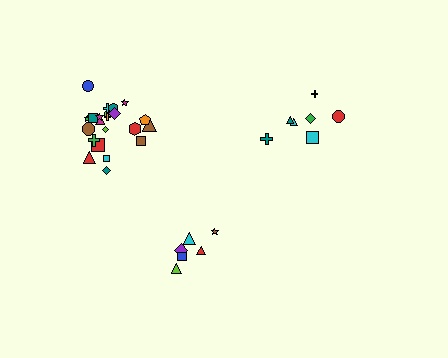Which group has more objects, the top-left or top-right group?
The top-left group.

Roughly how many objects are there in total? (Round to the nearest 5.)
Roughly 35 objects in total.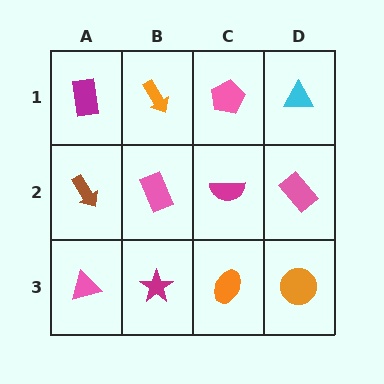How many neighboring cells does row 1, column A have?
2.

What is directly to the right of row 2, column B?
A magenta semicircle.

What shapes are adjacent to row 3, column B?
A pink rectangle (row 2, column B), a pink triangle (row 3, column A), an orange ellipse (row 3, column C).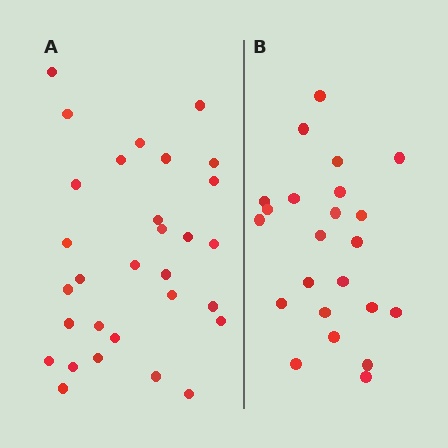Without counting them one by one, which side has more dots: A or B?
Region A (the left region) has more dots.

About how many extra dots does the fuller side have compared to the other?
Region A has roughly 8 or so more dots than region B.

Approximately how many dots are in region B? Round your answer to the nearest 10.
About 20 dots. (The exact count is 23, which rounds to 20.)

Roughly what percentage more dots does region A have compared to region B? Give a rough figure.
About 30% more.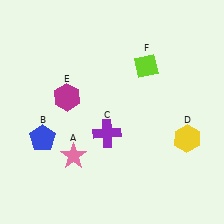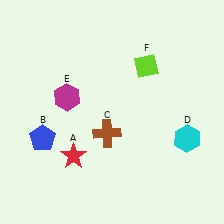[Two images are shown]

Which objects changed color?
A changed from pink to red. C changed from purple to brown. D changed from yellow to cyan.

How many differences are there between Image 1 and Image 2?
There are 3 differences between the two images.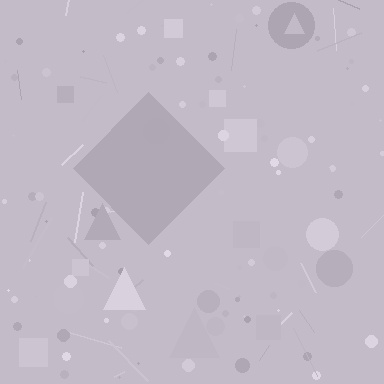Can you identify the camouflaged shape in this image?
The camouflaged shape is a diamond.